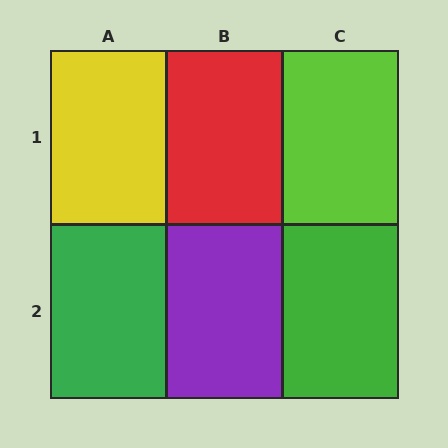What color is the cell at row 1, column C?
Lime.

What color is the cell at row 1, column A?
Yellow.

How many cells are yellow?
1 cell is yellow.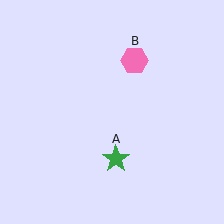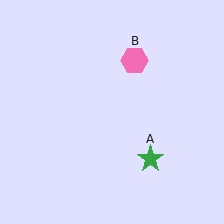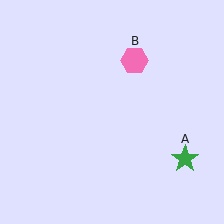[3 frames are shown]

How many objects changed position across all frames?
1 object changed position: green star (object A).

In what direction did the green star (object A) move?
The green star (object A) moved right.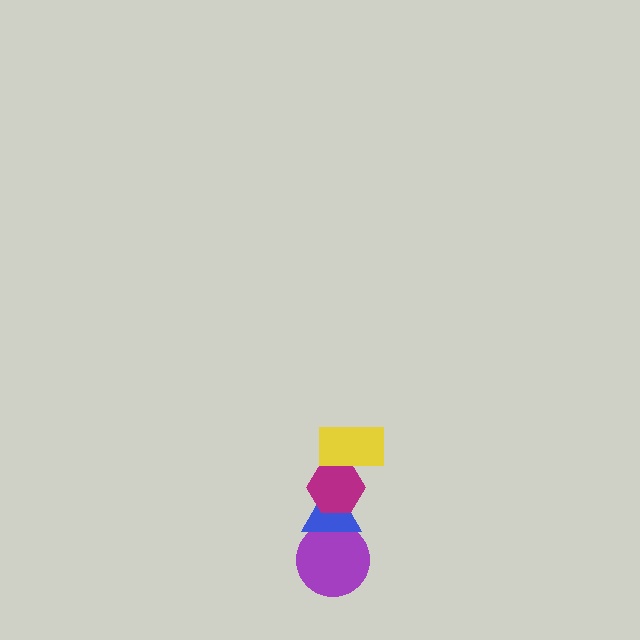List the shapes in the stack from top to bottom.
From top to bottom: the yellow rectangle, the magenta hexagon, the blue triangle, the purple circle.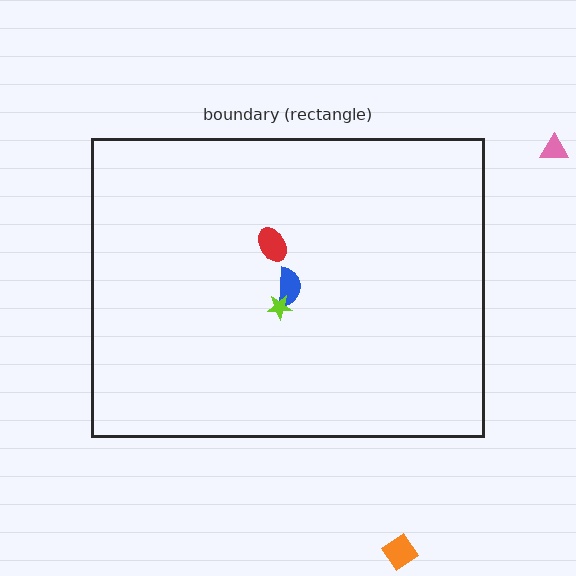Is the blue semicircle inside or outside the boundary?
Inside.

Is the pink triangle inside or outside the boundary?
Outside.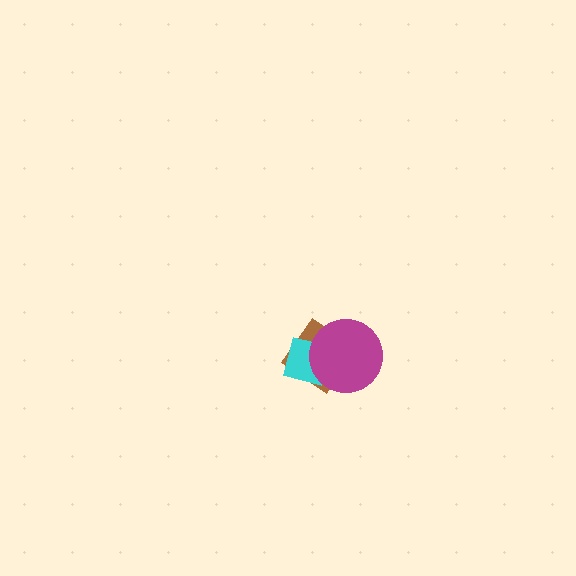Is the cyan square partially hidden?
Yes, it is partially covered by another shape.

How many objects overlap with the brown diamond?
2 objects overlap with the brown diamond.